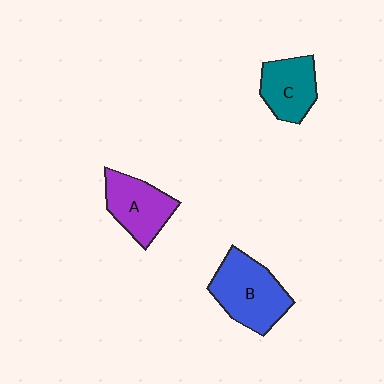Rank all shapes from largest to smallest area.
From largest to smallest: B (blue), A (purple), C (teal).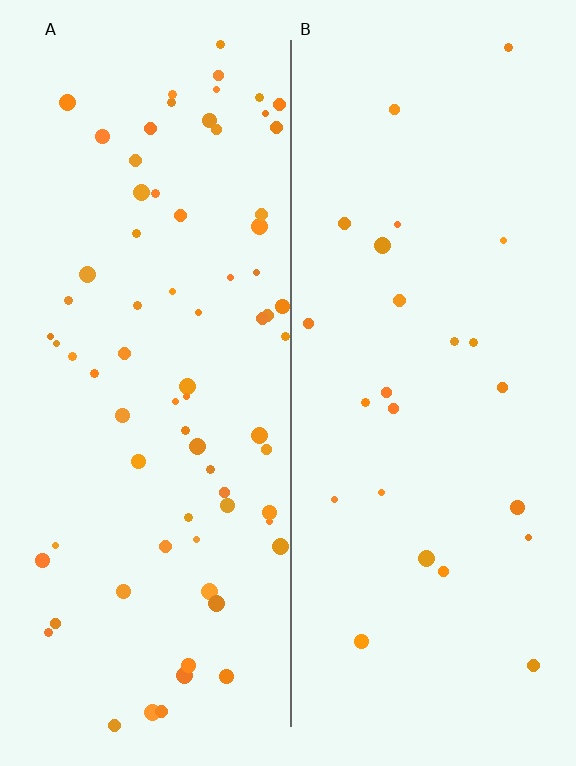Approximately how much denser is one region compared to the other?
Approximately 3.1× — region A over region B.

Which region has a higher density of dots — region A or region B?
A (the left).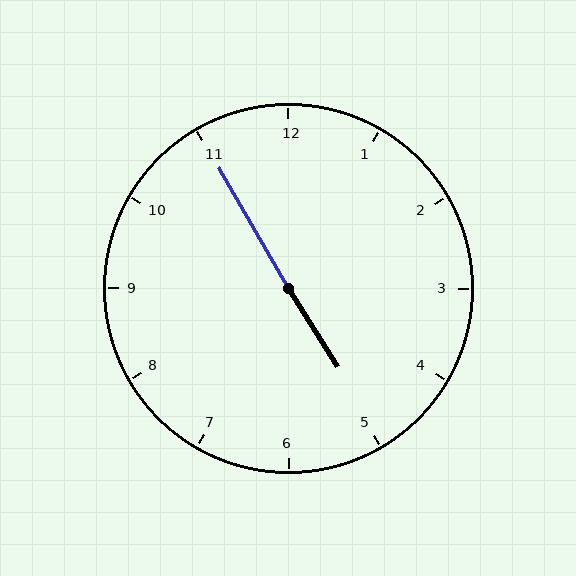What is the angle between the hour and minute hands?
Approximately 178 degrees.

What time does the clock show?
4:55.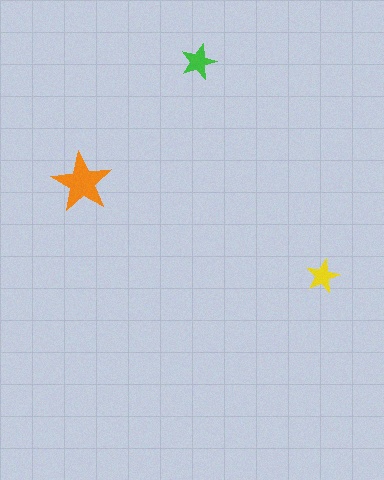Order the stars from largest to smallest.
the orange one, the green one, the yellow one.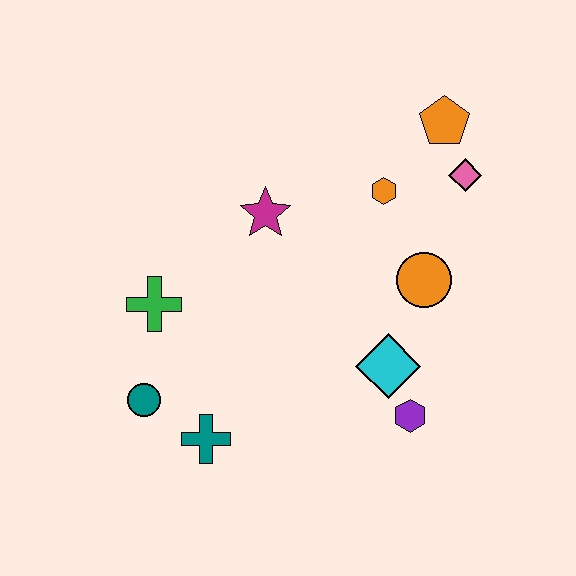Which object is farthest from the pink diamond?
The teal circle is farthest from the pink diamond.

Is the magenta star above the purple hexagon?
Yes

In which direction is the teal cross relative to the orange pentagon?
The teal cross is below the orange pentagon.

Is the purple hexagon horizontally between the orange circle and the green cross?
Yes